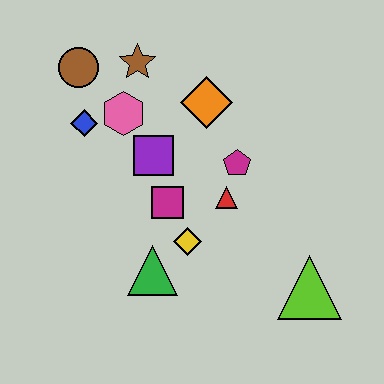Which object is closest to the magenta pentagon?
The red triangle is closest to the magenta pentagon.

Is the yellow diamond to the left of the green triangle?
No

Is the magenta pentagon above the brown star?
No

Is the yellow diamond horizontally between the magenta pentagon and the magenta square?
Yes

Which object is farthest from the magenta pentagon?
The brown circle is farthest from the magenta pentagon.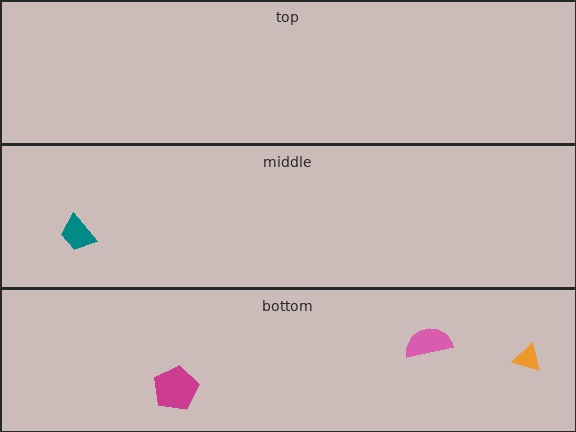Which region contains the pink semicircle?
The bottom region.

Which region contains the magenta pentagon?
The bottom region.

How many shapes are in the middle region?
1.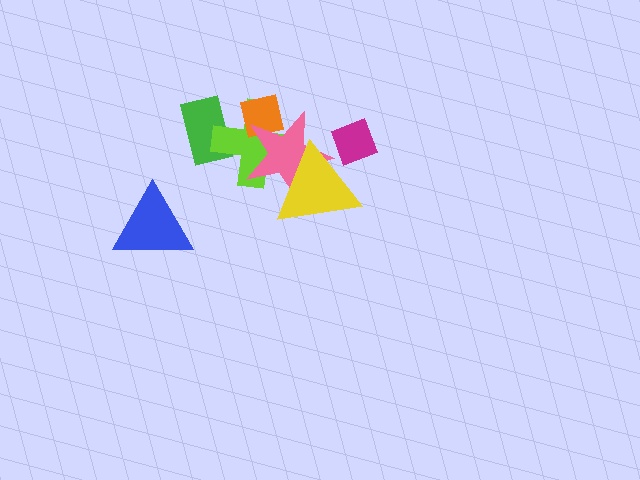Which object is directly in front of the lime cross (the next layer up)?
The orange square is directly in front of the lime cross.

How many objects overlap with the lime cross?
4 objects overlap with the lime cross.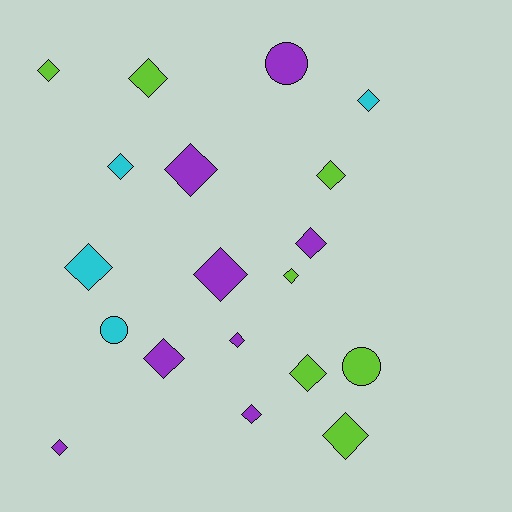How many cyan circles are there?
There is 1 cyan circle.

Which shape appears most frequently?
Diamond, with 16 objects.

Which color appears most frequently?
Purple, with 8 objects.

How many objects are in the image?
There are 19 objects.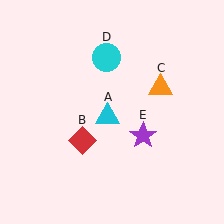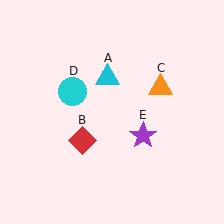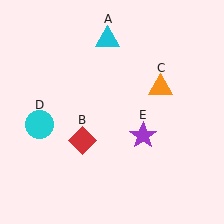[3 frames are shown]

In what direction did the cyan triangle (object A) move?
The cyan triangle (object A) moved up.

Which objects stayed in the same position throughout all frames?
Red diamond (object B) and orange triangle (object C) and purple star (object E) remained stationary.